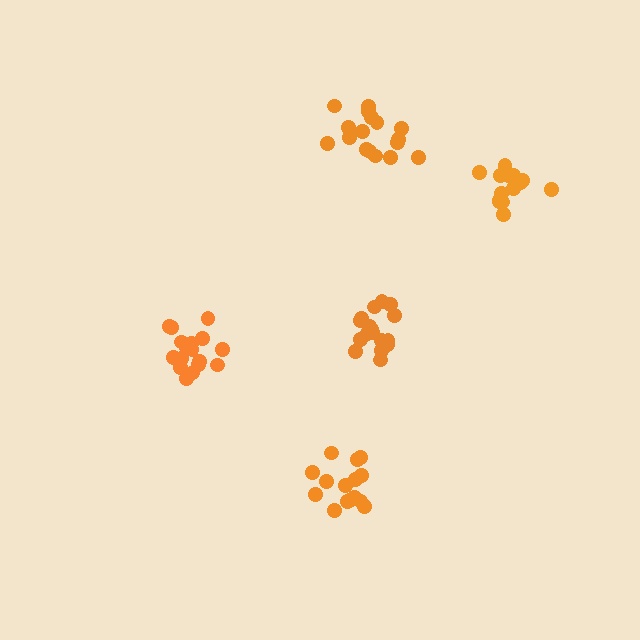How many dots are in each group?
Group 1: 18 dots, Group 2: 17 dots, Group 3: 15 dots, Group 4: 15 dots, Group 5: 17 dots (82 total).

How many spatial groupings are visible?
There are 5 spatial groupings.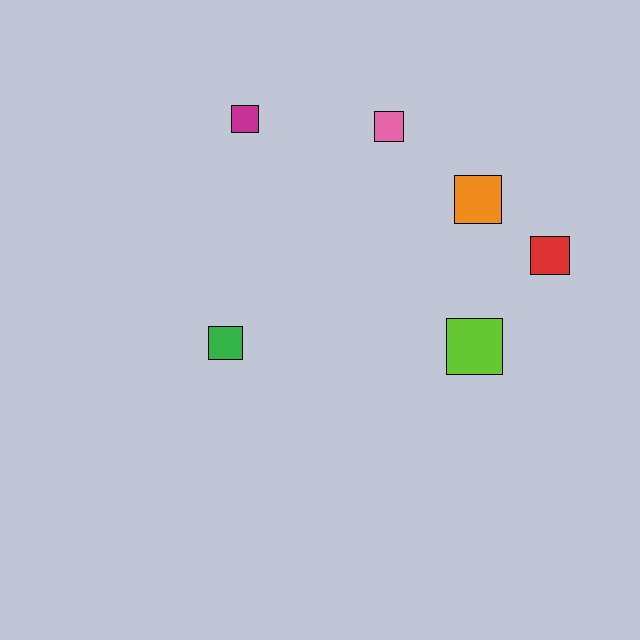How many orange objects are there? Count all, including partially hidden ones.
There is 1 orange object.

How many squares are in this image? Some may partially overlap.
There are 6 squares.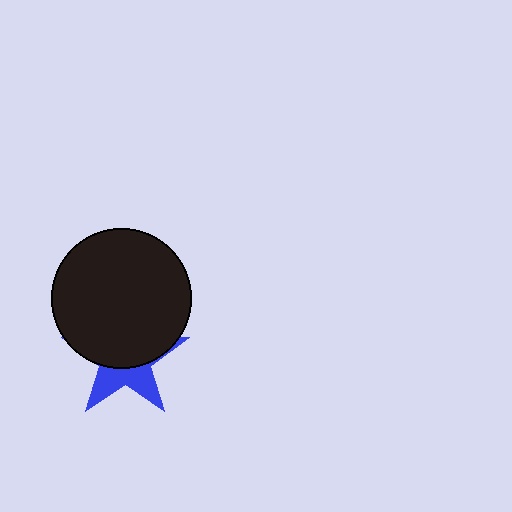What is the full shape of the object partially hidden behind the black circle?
The partially hidden object is a blue star.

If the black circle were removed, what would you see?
You would see the complete blue star.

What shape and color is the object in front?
The object in front is a black circle.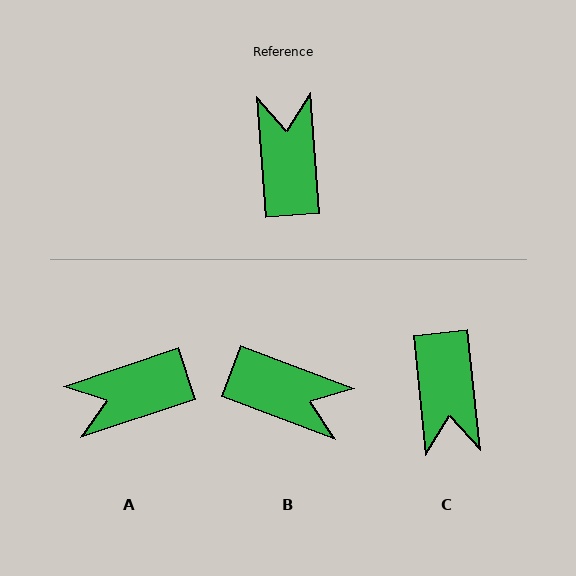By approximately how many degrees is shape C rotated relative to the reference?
Approximately 178 degrees clockwise.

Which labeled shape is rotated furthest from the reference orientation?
C, about 178 degrees away.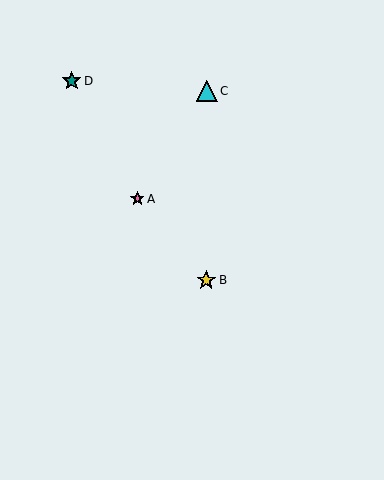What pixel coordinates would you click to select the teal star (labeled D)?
Click at (72, 81) to select the teal star D.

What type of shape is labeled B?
Shape B is a yellow star.